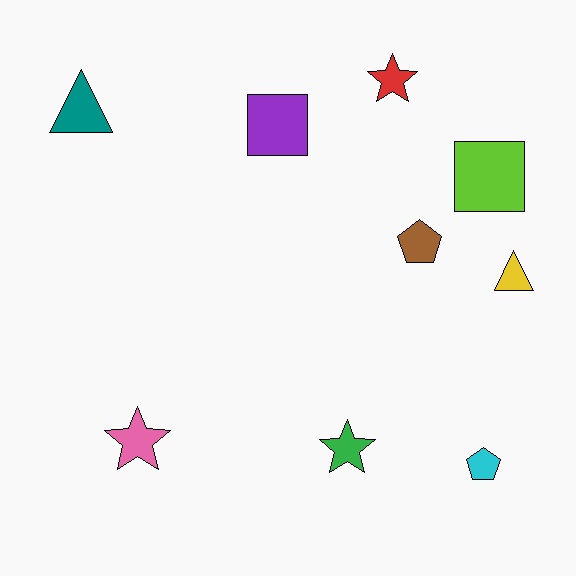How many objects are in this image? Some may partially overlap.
There are 9 objects.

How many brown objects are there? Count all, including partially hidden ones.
There is 1 brown object.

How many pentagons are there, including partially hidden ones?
There are 2 pentagons.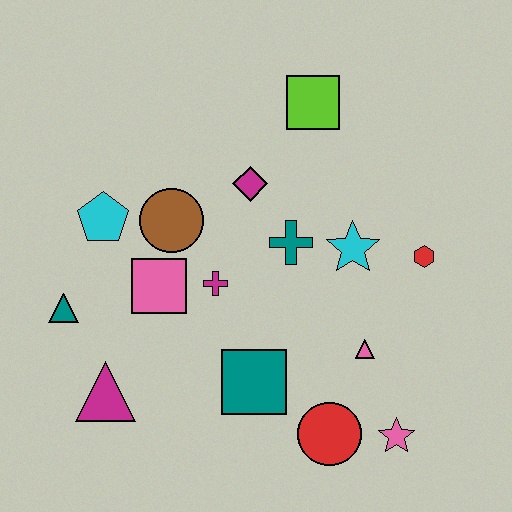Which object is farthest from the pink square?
The pink star is farthest from the pink square.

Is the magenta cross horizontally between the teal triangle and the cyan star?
Yes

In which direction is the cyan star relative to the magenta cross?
The cyan star is to the right of the magenta cross.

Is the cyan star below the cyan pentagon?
Yes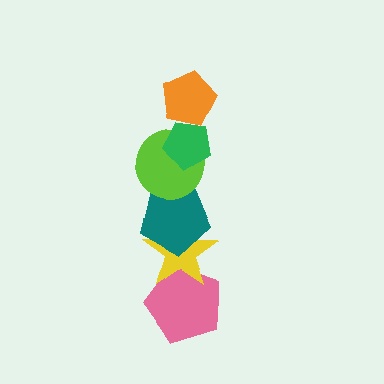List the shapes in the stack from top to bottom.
From top to bottom: the orange pentagon, the green pentagon, the lime circle, the teal pentagon, the yellow star, the pink pentagon.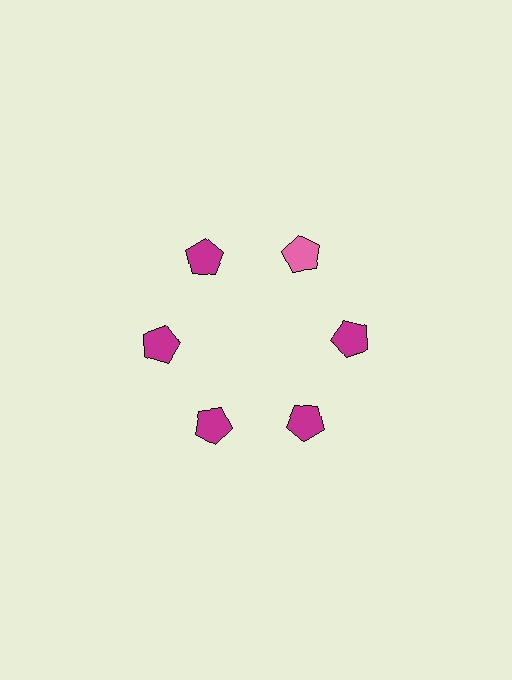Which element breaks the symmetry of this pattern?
The pink pentagon at roughly the 1 o'clock position breaks the symmetry. All other shapes are magenta pentagons.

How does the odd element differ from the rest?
It has a different color: pink instead of magenta.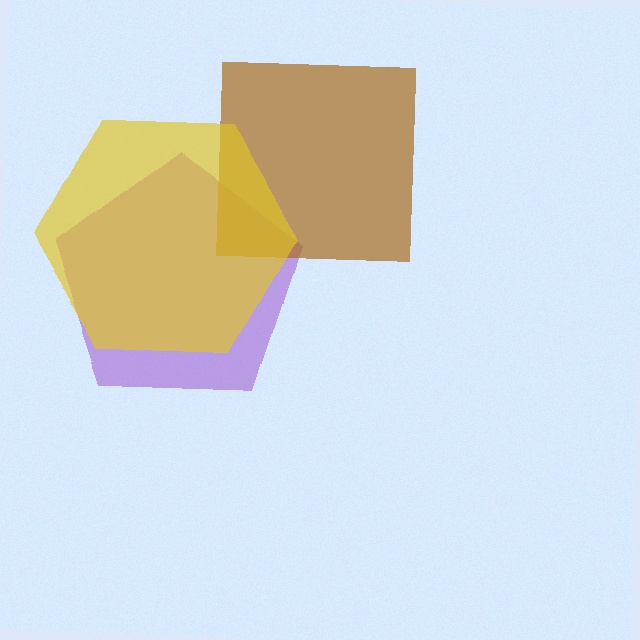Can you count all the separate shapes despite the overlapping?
Yes, there are 3 separate shapes.